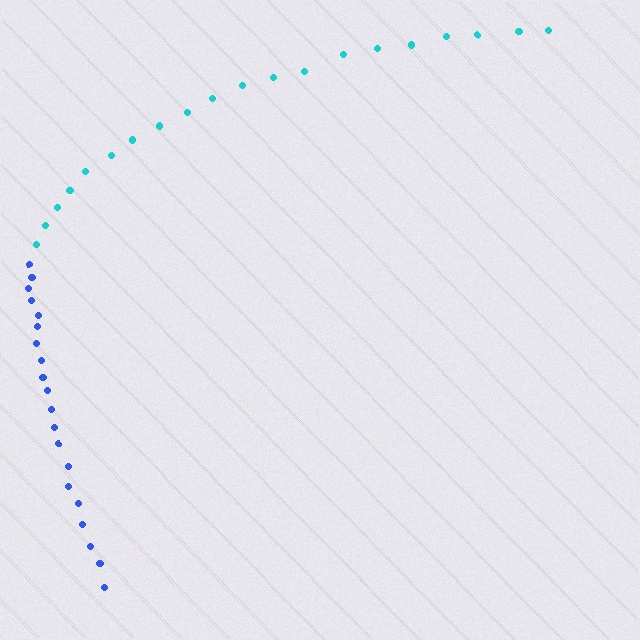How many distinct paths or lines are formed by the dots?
There are 2 distinct paths.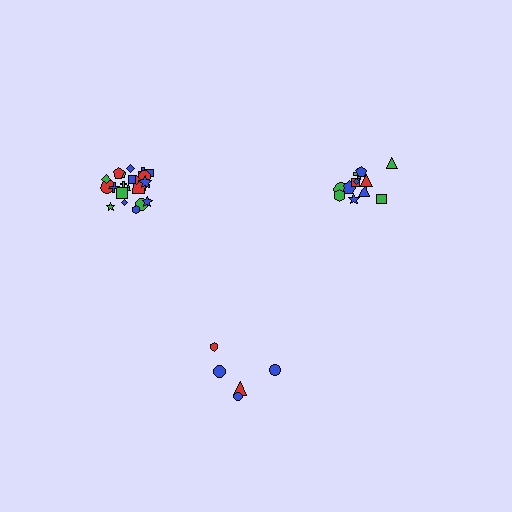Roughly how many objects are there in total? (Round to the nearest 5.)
Roughly 40 objects in total.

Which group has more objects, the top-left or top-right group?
The top-left group.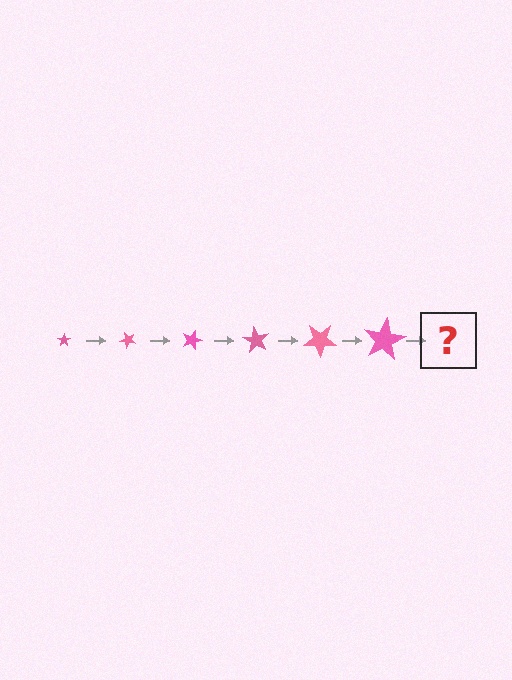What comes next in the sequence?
The next element should be a star, larger than the previous one and rotated 270 degrees from the start.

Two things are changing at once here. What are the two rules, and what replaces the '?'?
The two rules are that the star grows larger each step and it rotates 45 degrees each step. The '?' should be a star, larger than the previous one and rotated 270 degrees from the start.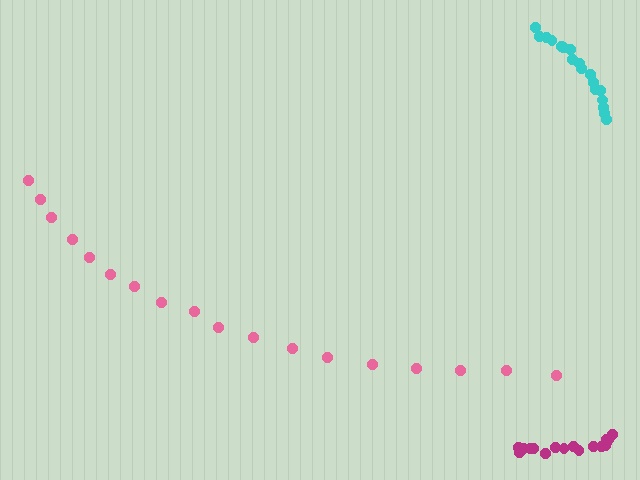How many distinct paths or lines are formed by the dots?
There are 3 distinct paths.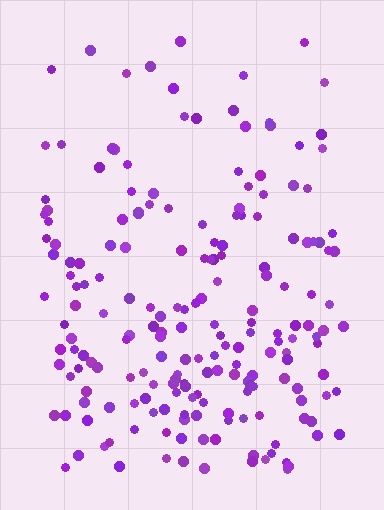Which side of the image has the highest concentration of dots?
The bottom.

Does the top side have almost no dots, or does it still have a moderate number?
Still a moderate number, just noticeably fewer than the bottom.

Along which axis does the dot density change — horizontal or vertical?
Vertical.